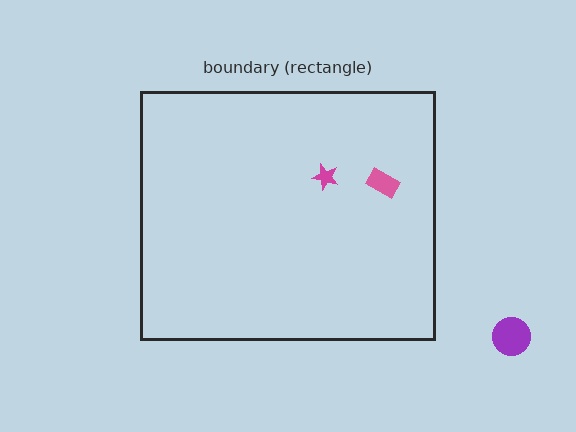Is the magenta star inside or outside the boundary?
Inside.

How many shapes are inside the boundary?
2 inside, 1 outside.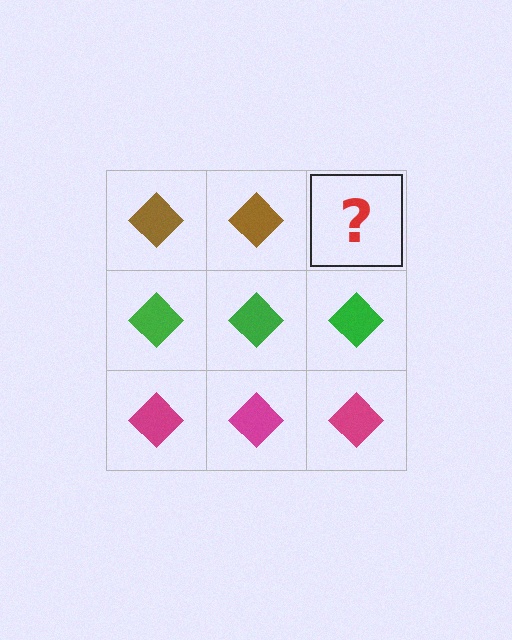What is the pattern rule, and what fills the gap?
The rule is that each row has a consistent color. The gap should be filled with a brown diamond.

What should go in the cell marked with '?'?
The missing cell should contain a brown diamond.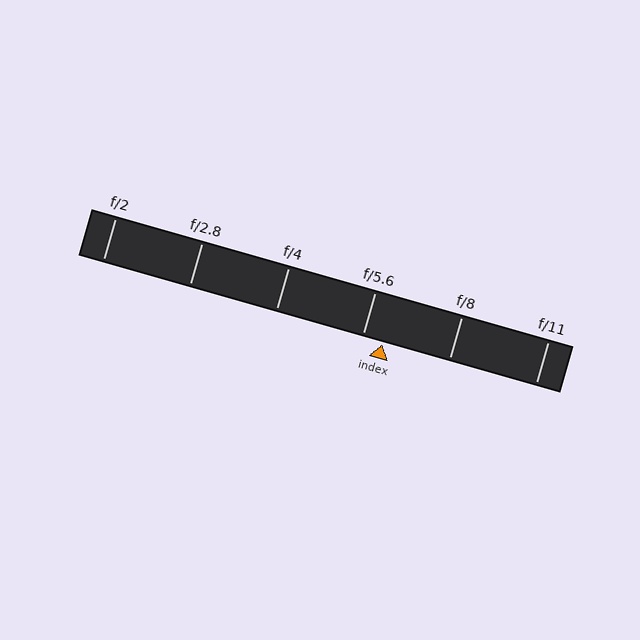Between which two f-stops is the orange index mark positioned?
The index mark is between f/5.6 and f/8.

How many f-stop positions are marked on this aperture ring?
There are 6 f-stop positions marked.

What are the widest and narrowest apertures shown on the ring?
The widest aperture shown is f/2 and the narrowest is f/11.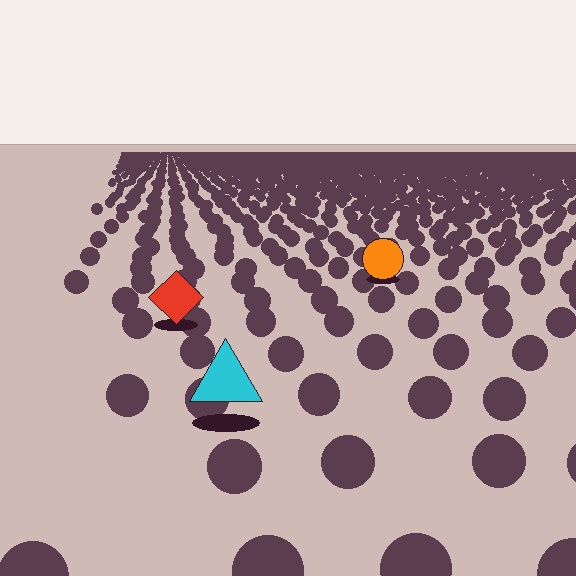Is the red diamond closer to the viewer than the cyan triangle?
No. The cyan triangle is closer — you can tell from the texture gradient: the ground texture is coarser near it.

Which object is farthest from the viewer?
The orange circle is farthest from the viewer. It appears smaller and the ground texture around it is denser.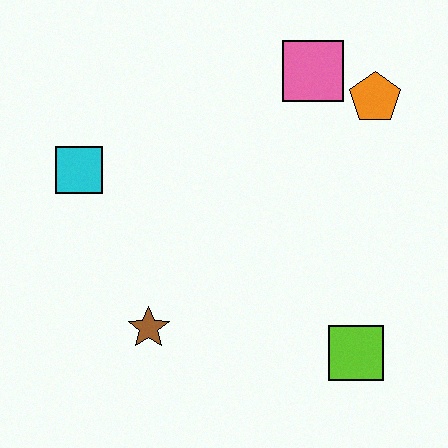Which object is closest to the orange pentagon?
The pink square is closest to the orange pentagon.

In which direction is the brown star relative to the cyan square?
The brown star is below the cyan square.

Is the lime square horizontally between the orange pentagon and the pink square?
Yes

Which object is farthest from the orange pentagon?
The brown star is farthest from the orange pentagon.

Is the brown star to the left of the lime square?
Yes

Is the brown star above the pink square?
No